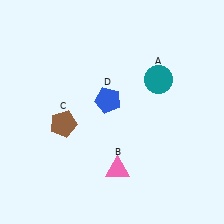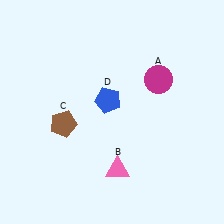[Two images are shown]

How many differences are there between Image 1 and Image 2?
There is 1 difference between the two images.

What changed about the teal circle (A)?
In Image 1, A is teal. In Image 2, it changed to magenta.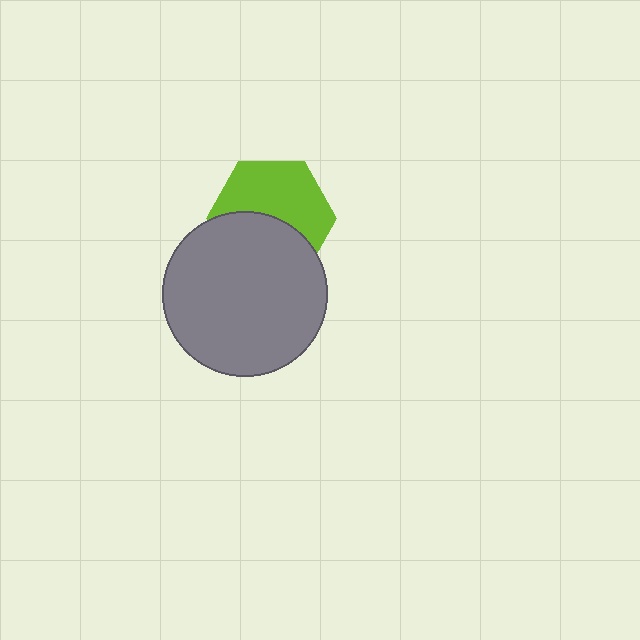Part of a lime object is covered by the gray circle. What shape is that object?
It is a hexagon.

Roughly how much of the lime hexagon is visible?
About half of it is visible (roughly 55%).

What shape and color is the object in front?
The object in front is a gray circle.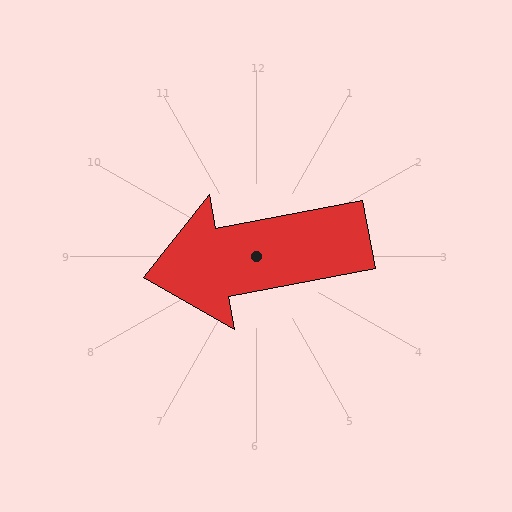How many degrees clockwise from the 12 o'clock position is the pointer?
Approximately 259 degrees.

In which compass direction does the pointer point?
West.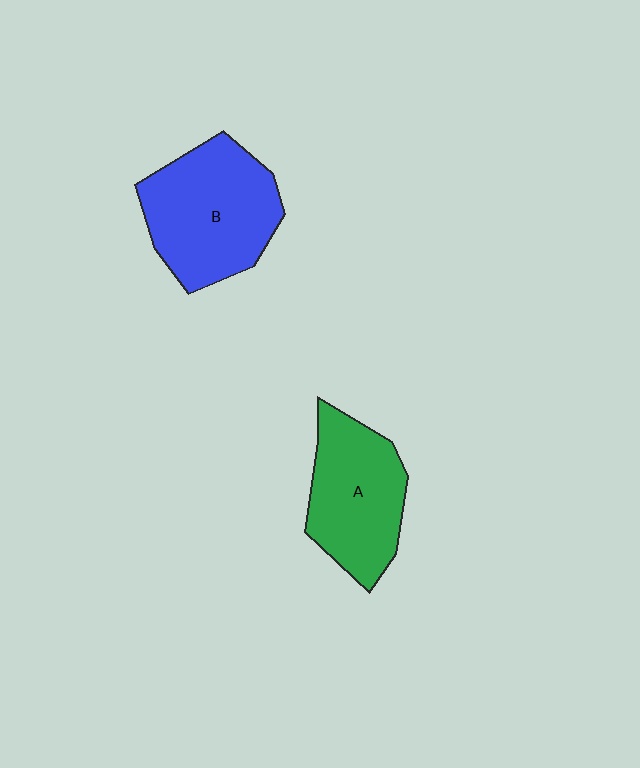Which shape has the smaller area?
Shape A (green).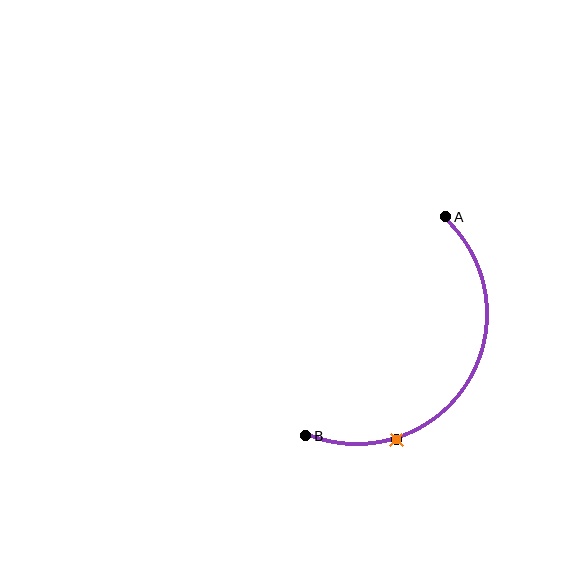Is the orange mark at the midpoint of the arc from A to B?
No. The orange mark lies on the arc but is closer to endpoint B. The arc midpoint would be at the point on the curve equidistant along the arc from both A and B.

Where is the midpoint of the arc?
The arc midpoint is the point on the curve farthest from the straight line joining A and B. It sits to the right of that line.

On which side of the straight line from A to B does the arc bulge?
The arc bulges to the right of the straight line connecting A and B.